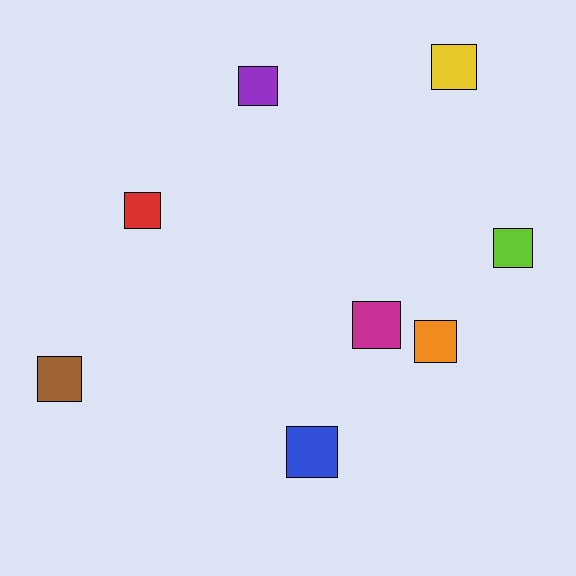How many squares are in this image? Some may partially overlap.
There are 8 squares.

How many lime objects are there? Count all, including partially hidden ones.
There is 1 lime object.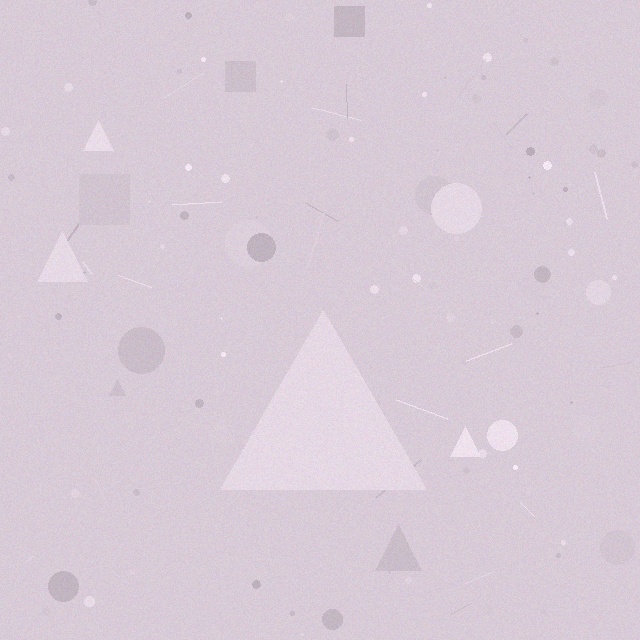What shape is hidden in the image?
A triangle is hidden in the image.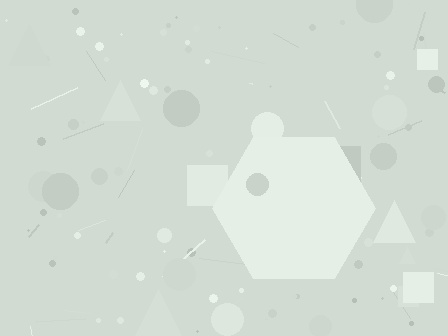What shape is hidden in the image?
A hexagon is hidden in the image.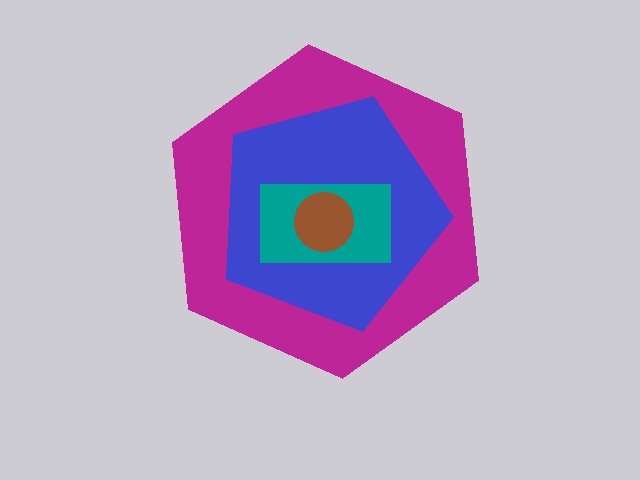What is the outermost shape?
The magenta hexagon.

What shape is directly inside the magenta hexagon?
The blue pentagon.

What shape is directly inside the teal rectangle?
The brown circle.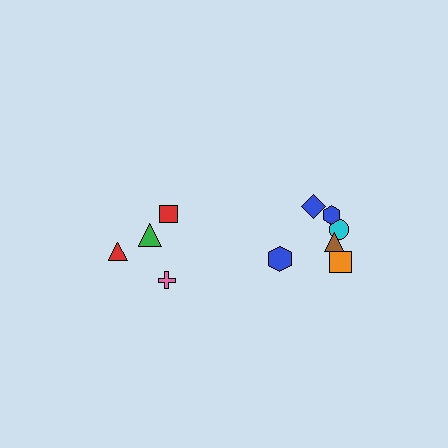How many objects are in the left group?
There are 4 objects.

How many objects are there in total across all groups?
There are 10 objects.